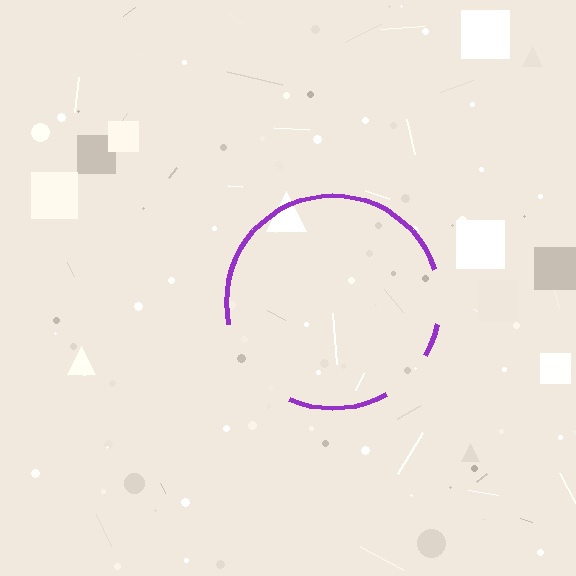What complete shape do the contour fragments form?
The contour fragments form a circle.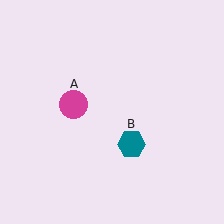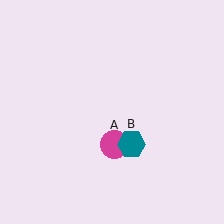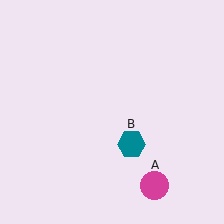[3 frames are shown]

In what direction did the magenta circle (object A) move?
The magenta circle (object A) moved down and to the right.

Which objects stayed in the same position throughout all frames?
Teal hexagon (object B) remained stationary.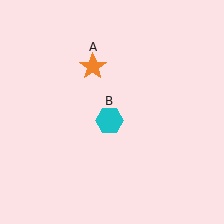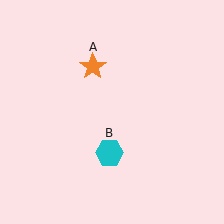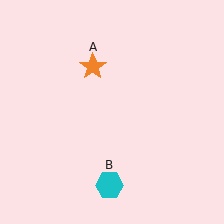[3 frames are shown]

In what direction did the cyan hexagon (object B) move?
The cyan hexagon (object B) moved down.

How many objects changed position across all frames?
1 object changed position: cyan hexagon (object B).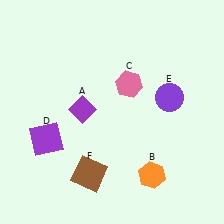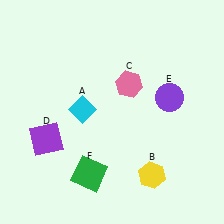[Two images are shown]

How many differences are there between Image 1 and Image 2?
There are 3 differences between the two images.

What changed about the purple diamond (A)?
In Image 1, A is purple. In Image 2, it changed to cyan.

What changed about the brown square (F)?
In Image 1, F is brown. In Image 2, it changed to green.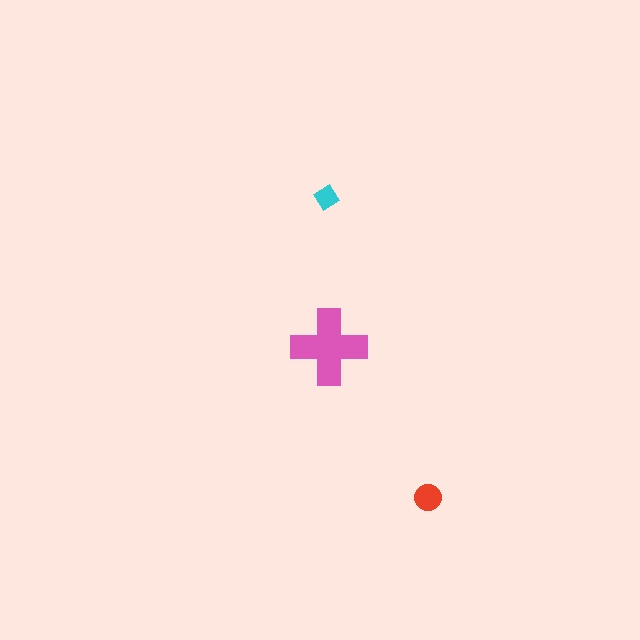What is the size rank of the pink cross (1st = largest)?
1st.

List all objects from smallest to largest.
The cyan diamond, the red circle, the pink cross.